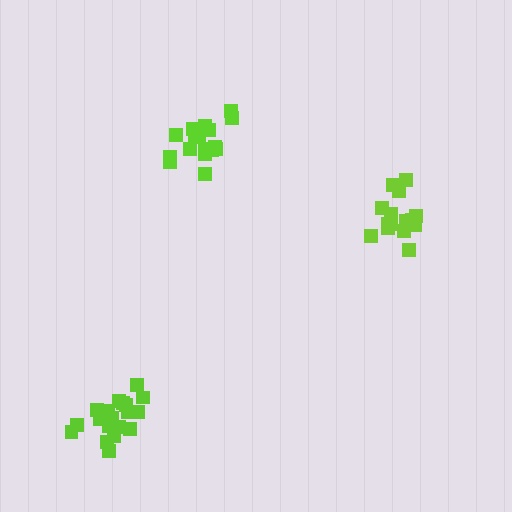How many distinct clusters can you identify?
There are 3 distinct clusters.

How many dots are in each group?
Group 1: 15 dots, Group 2: 18 dots, Group 3: 20 dots (53 total).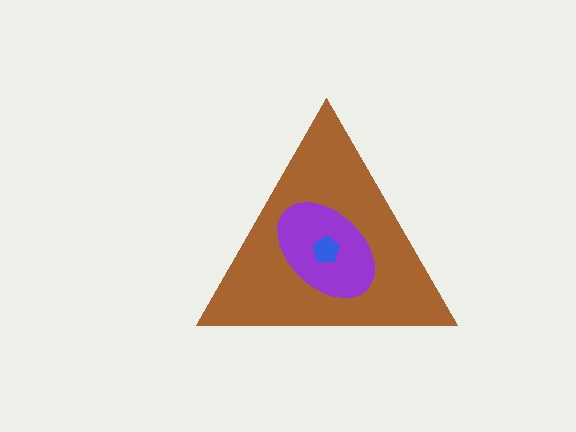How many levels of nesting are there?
3.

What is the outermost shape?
The brown triangle.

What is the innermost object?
The blue pentagon.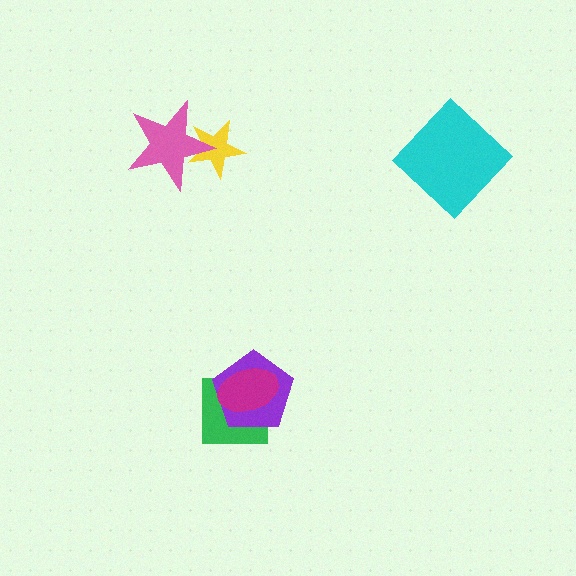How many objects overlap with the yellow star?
1 object overlaps with the yellow star.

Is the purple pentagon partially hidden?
Yes, it is partially covered by another shape.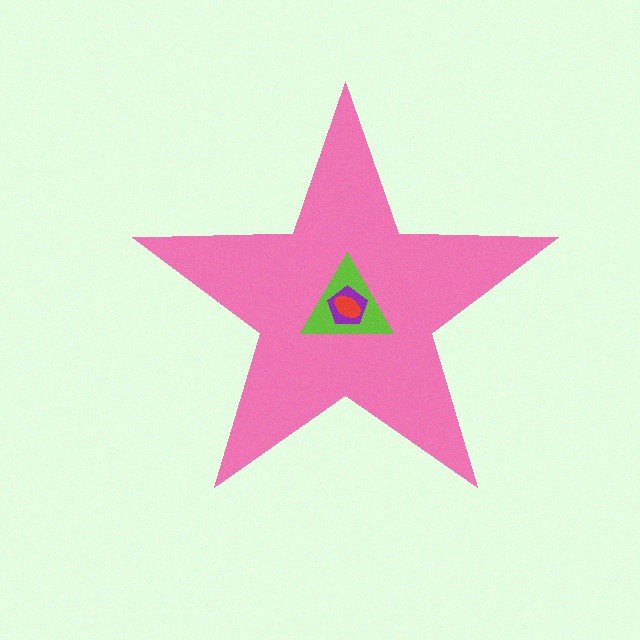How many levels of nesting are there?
4.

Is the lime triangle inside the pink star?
Yes.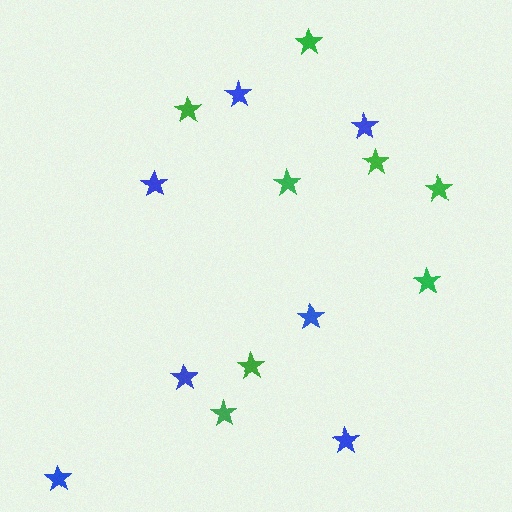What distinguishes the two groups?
There are 2 groups: one group of green stars (8) and one group of blue stars (7).